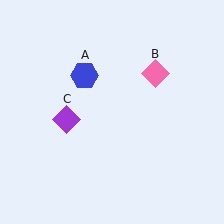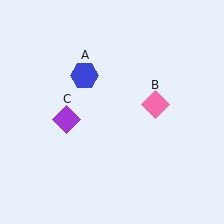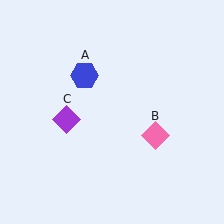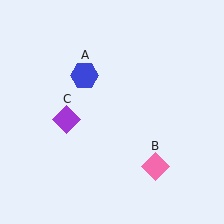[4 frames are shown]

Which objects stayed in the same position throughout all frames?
Blue hexagon (object A) and purple diamond (object C) remained stationary.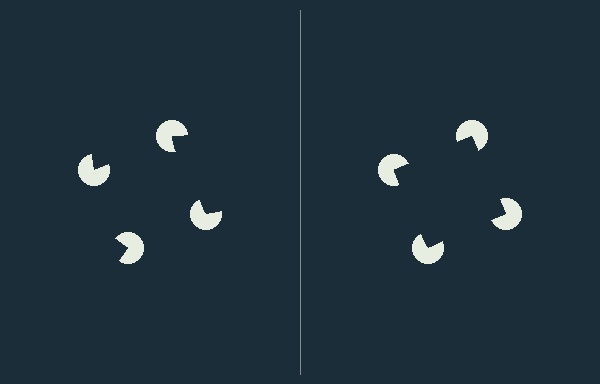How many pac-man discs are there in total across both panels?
8 — 4 on each side.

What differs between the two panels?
The pac-man discs are positioned identically on both sides; only the wedge orientations differ. On the right they align to a square; on the left they are misaligned.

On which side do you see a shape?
An illusory square appears on the right side. On the left side the wedge cuts are rotated, so no coherent shape forms.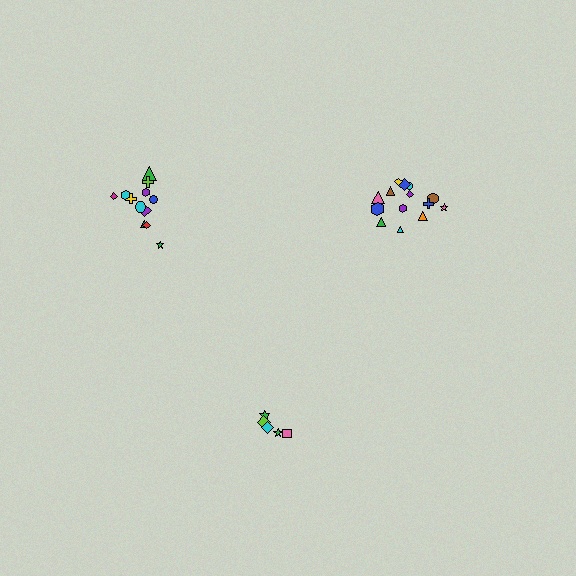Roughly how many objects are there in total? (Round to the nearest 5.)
Roughly 35 objects in total.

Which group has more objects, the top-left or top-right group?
The top-right group.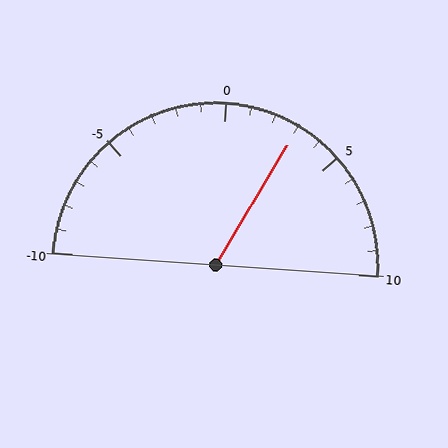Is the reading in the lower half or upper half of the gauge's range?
The reading is in the upper half of the range (-10 to 10).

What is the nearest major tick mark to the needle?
The nearest major tick mark is 5.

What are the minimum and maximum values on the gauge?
The gauge ranges from -10 to 10.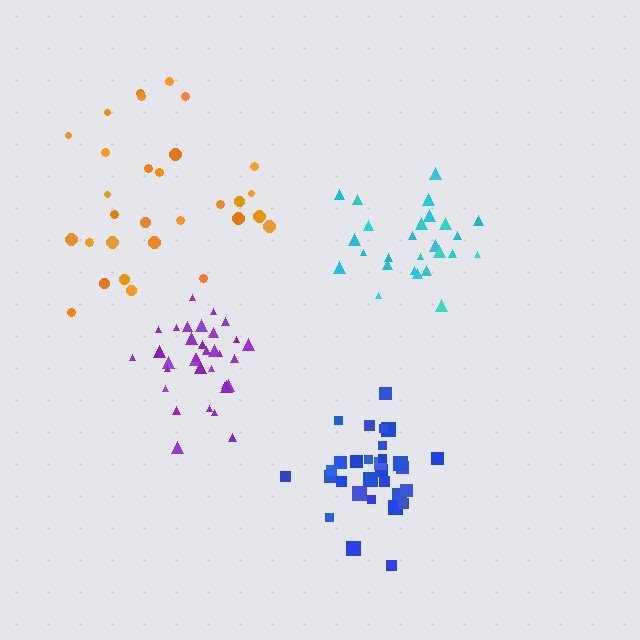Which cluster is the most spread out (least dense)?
Orange.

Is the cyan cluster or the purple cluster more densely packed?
Purple.